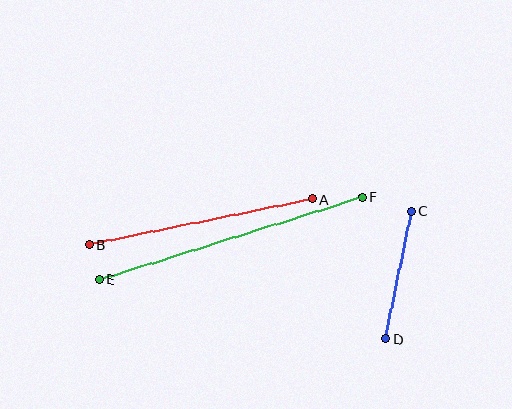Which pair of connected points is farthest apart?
Points E and F are farthest apart.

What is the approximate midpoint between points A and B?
The midpoint is at approximately (201, 222) pixels.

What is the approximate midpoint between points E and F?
The midpoint is at approximately (231, 238) pixels.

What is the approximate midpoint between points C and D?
The midpoint is at approximately (398, 275) pixels.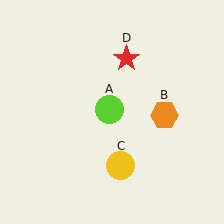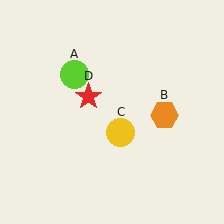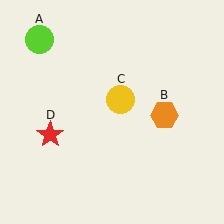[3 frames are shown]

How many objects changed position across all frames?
3 objects changed position: lime circle (object A), yellow circle (object C), red star (object D).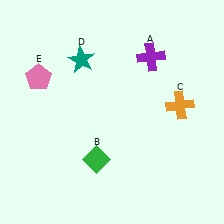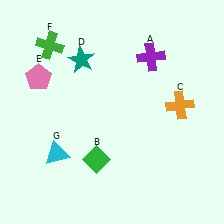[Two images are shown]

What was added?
A green cross (F), a cyan triangle (G) were added in Image 2.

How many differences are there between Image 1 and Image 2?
There are 2 differences between the two images.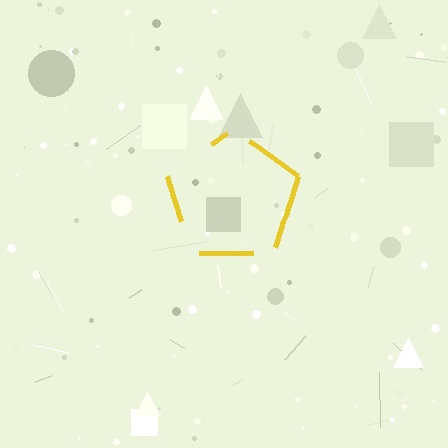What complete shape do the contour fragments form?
The contour fragments form a pentagon.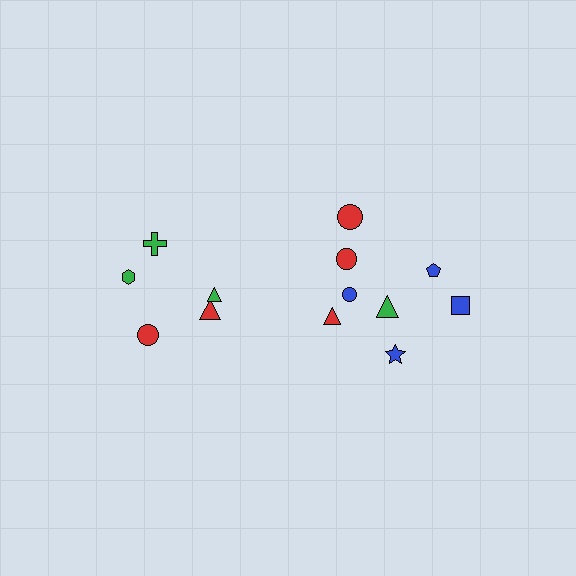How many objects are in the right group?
There are 8 objects.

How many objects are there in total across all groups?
There are 13 objects.